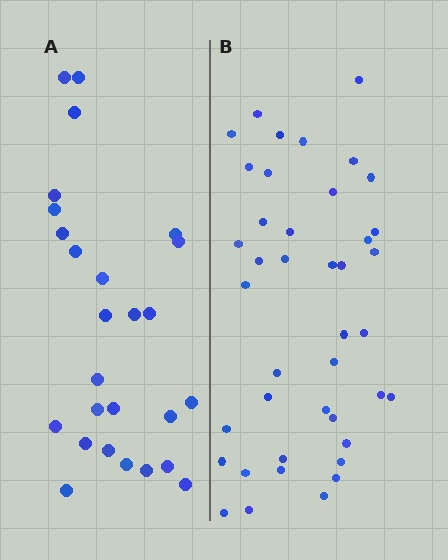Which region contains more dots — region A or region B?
Region B (the right region) has more dots.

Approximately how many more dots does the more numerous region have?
Region B has approximately 15 more dots than region A.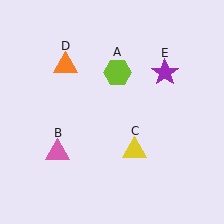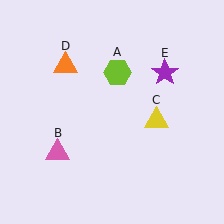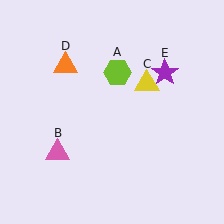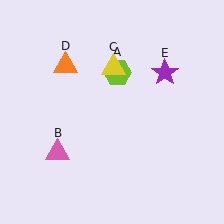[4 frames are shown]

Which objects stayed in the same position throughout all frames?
Lime hexagon (object A) and pink triangle (object B) and orange triangle (object D) and purple star (object E) remained stationary.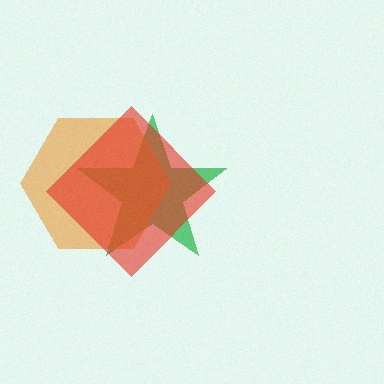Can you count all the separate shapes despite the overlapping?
Yes, there are 3 separate shapes.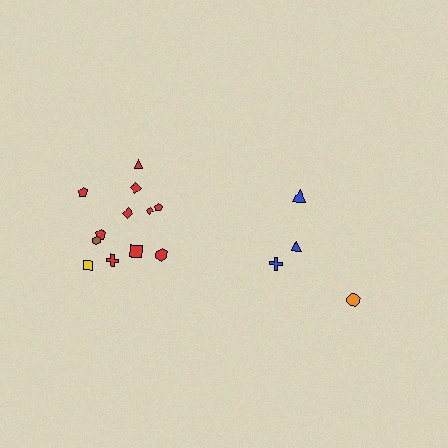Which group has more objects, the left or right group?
The left group.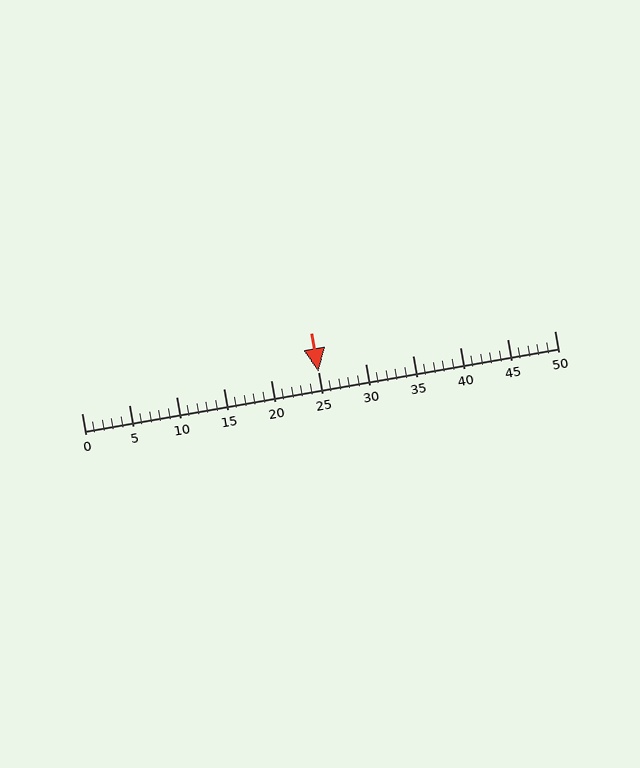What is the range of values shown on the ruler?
The ruler shows values from 0 to 50.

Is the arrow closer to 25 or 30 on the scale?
The arrow is closer to 25.